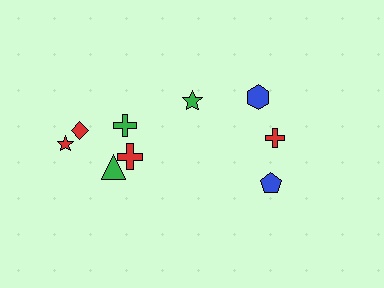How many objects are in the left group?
There are 6 objects.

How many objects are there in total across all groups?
There are 9 objects.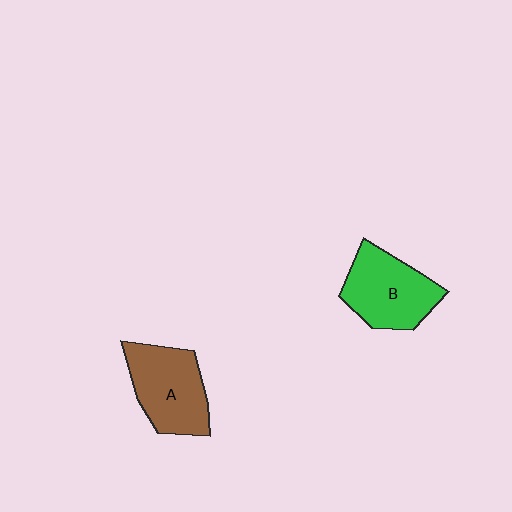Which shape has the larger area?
Shape A (brown).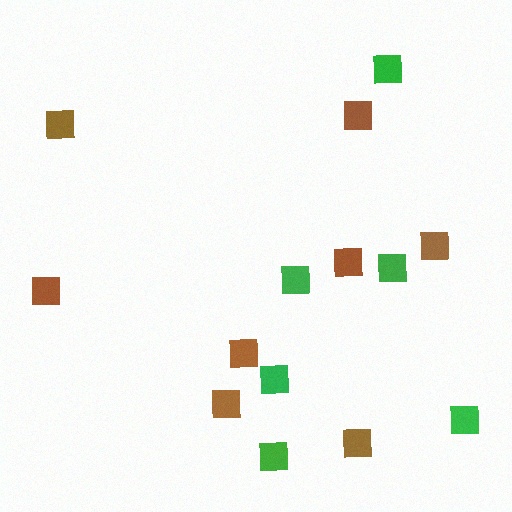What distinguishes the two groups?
There are 2 groups: one group of green squares (6) and one group of brown squares (8).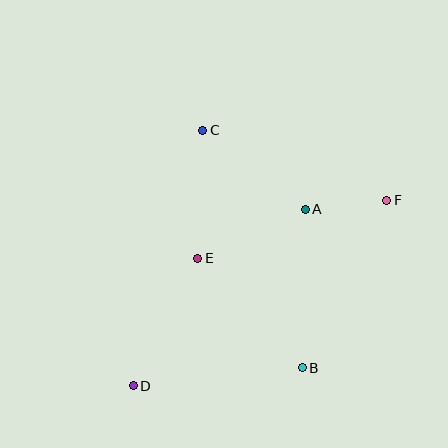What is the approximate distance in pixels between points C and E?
The distance between C and E is approximately 128 pixels.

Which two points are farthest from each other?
Points D and F are farthest from each other.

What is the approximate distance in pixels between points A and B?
The distance between A and B is approximately 159 pixels.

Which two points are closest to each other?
Points A and F are closest to each other.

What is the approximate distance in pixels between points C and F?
The distance between C and F is approximately 197 pixels.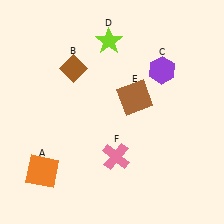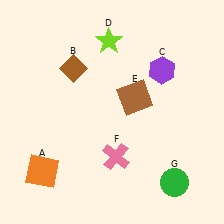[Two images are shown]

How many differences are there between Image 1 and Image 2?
There is 1 difference between the two images.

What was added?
A green circle (G) was added in Image 2.